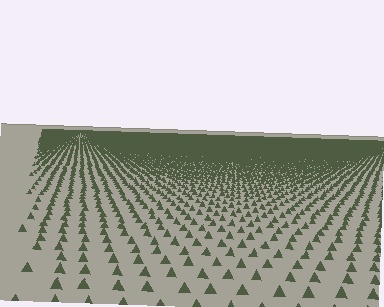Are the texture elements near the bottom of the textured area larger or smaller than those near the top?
Larger. Near the bottom, elements are closer to the viewer and appear at a bigger on-screen size.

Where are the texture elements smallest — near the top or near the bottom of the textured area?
Near the top.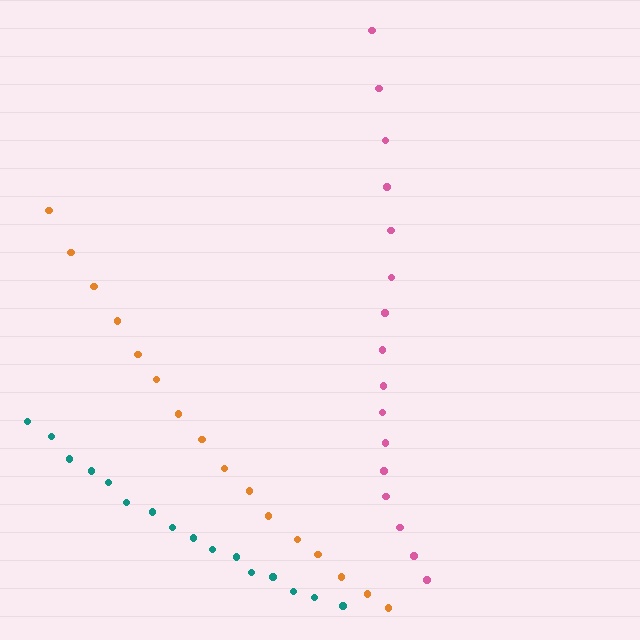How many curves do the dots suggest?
There are 3 distinct paths.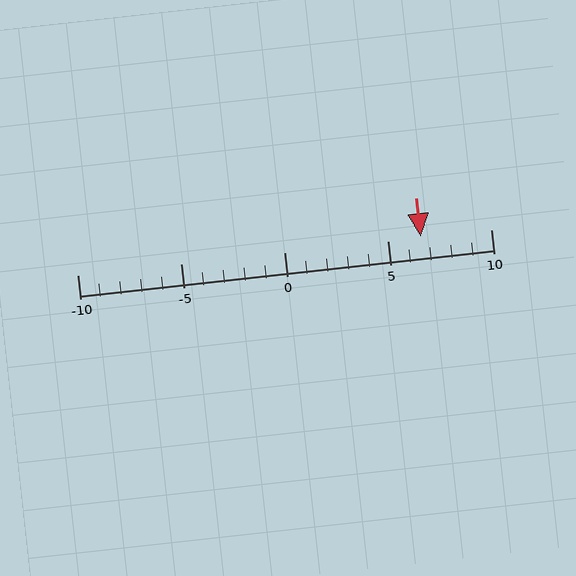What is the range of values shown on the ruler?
The ruler shows values from -10 to 10.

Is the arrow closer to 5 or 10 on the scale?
The arrow is closer to 5.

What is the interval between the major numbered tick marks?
The major tick marks are spaced 5 units apart.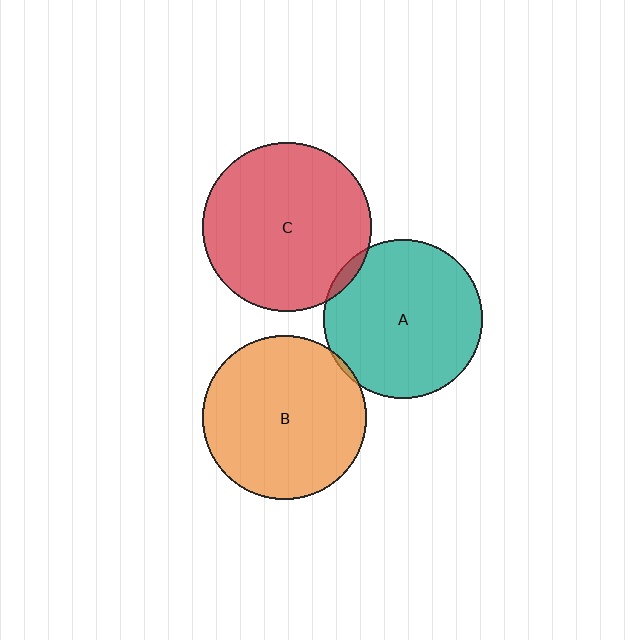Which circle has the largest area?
Circle C (red).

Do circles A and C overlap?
Yes.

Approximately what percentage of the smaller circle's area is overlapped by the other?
Approximately 5%.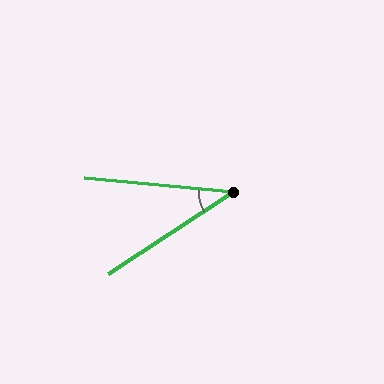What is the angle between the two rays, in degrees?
Approximately 39 degrees.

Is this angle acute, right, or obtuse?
It is acute.